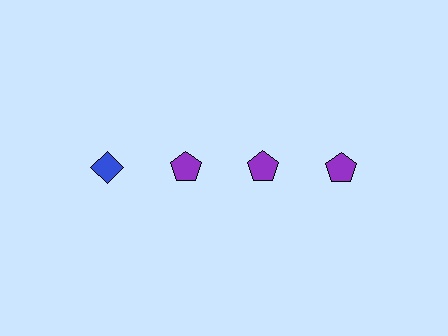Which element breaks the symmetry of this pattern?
The blue diamond in the top row, leftmost column breaks the symmetry. All other shapes are purple pentagons.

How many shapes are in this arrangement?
There are 4 shapes arranged in a grid pattern.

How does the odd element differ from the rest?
It differs in both color (blue instead of purple) and shape (diamond instead of pentagon).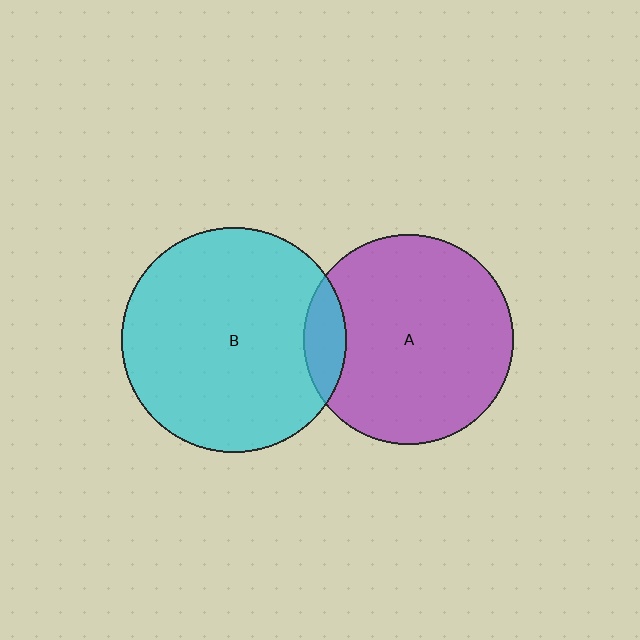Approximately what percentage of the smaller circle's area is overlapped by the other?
Approximately 10%.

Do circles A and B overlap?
Yes.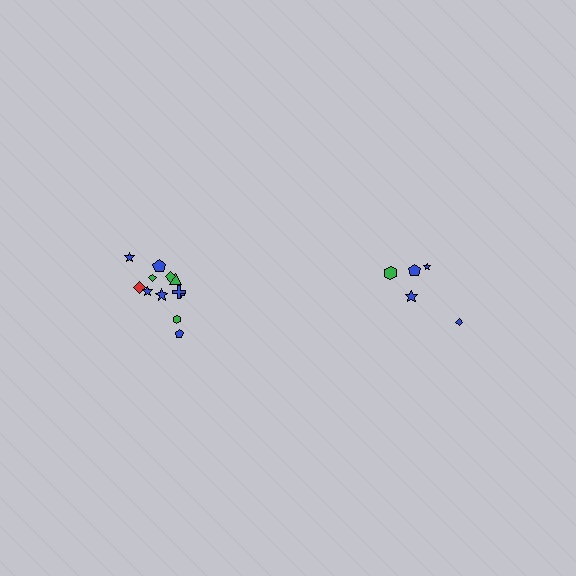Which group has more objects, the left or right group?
The left group.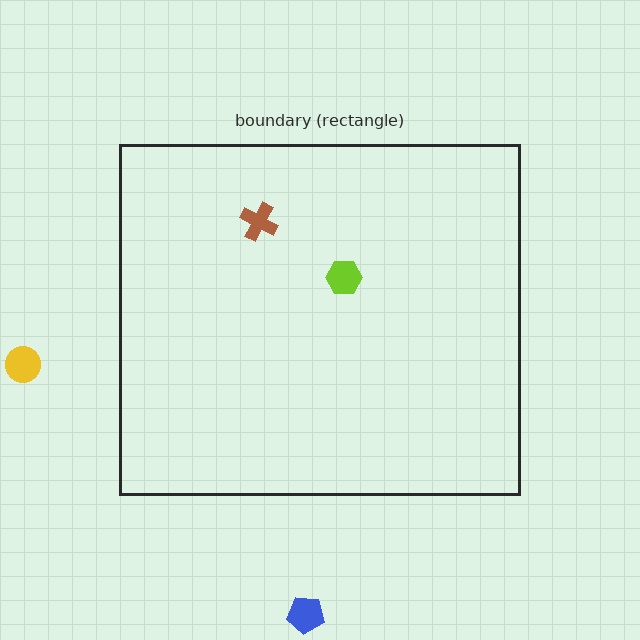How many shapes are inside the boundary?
2 inside, 2 outside.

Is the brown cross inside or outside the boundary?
Inside.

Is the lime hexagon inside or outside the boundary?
Inside.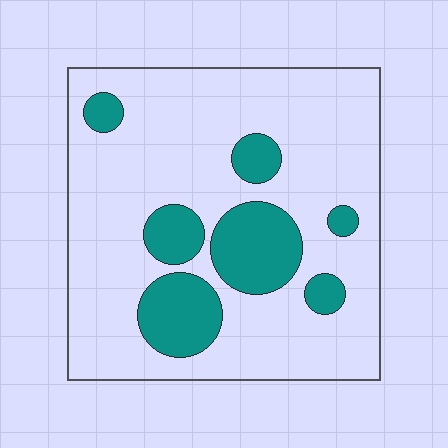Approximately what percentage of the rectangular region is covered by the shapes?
Approximately 20%.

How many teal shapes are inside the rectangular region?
7.